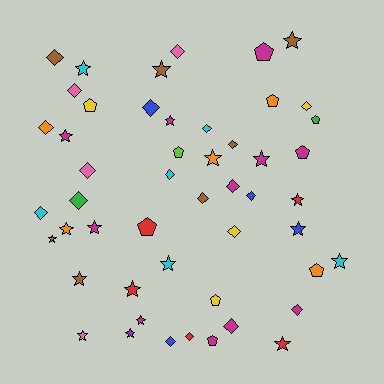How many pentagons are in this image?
There are 10 pentagons.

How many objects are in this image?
There are 50 objects.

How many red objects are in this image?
There are 5 red objects.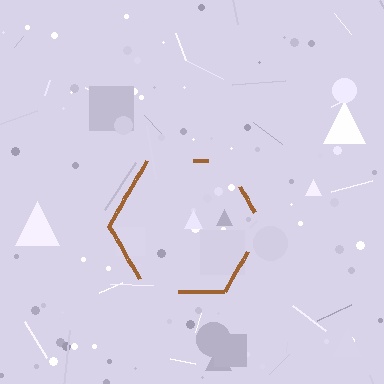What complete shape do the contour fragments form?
The contour fragments form a hexagon.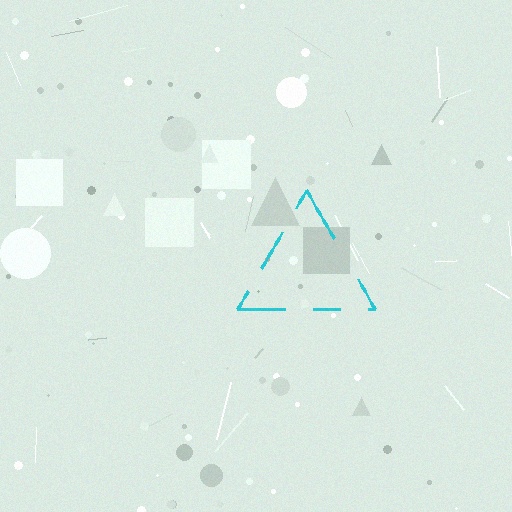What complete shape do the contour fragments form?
The contour fragments form a triangle.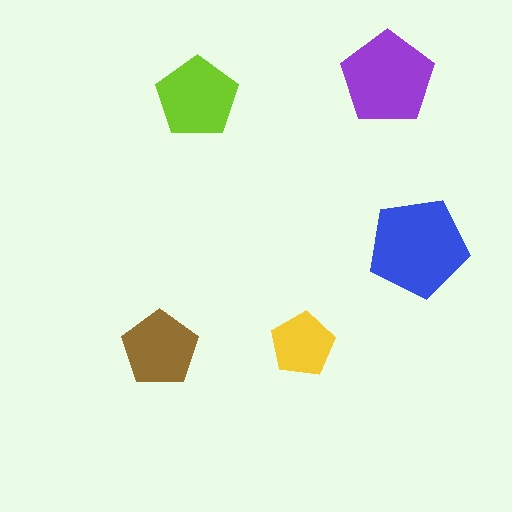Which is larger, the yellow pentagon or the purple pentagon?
The purple one.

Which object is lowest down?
The brown pentagon is bottommost.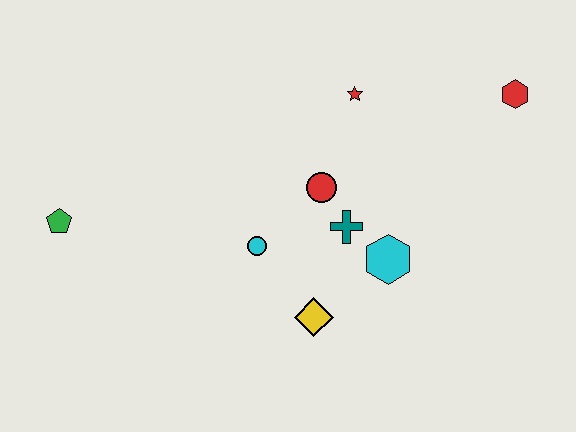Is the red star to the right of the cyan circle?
Yes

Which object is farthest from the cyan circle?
The red hexagon is farthest from the cyan circle.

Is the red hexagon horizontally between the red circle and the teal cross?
No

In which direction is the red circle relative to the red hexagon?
The red circle is to the left of the red hexagon.